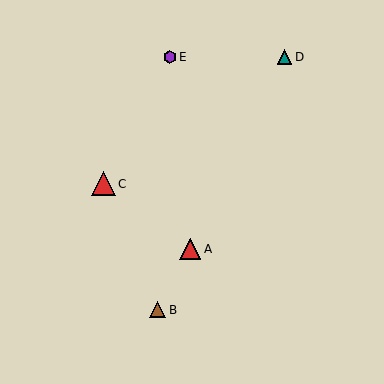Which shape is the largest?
The red triangle (labeled C) is the largest.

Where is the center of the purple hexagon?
The center of the purple hexagon is at (170, 57).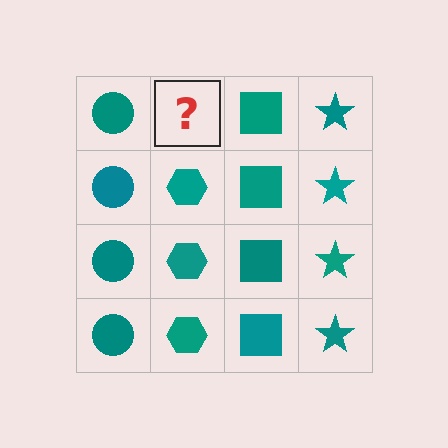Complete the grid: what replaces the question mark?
The question mark should be replaced with a teal hexagon.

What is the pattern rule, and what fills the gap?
The rule is that each column has a consistent shape. The gap should be filled with a teal hexagon.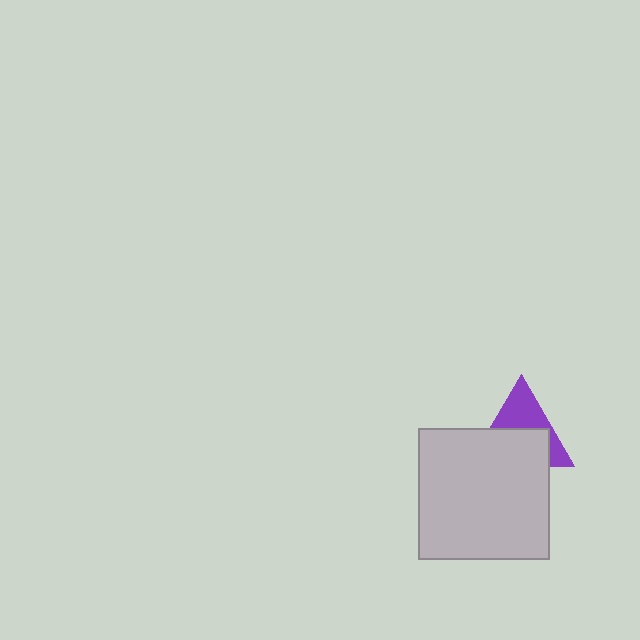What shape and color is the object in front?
The object in front is a light gray square.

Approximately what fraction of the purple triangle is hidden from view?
Roughly 56% of the purple triangle is hidden behind the light gray square.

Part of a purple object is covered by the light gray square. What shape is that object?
It is a triangle.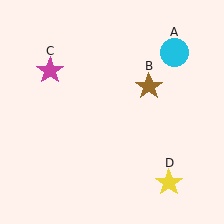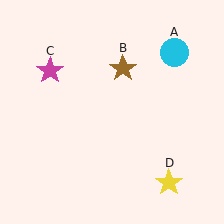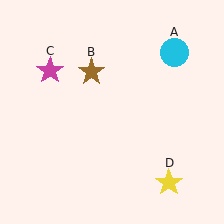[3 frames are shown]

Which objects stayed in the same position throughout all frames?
Cyan circle (object A) and magenta star (object C) and yellow star (object D) remained stationary.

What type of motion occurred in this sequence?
The brown star (object B) rotated counterclockwise around the center of the scene.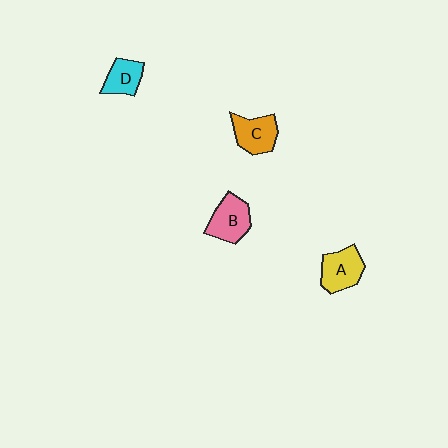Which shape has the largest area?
Shape B (pink).